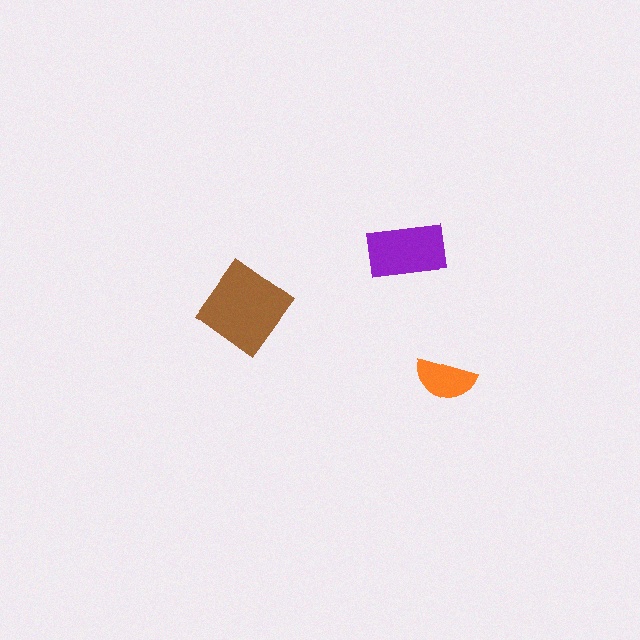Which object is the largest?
The brown diamond.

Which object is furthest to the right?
The orange semicircle is rightmost.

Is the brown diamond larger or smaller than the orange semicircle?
Larger.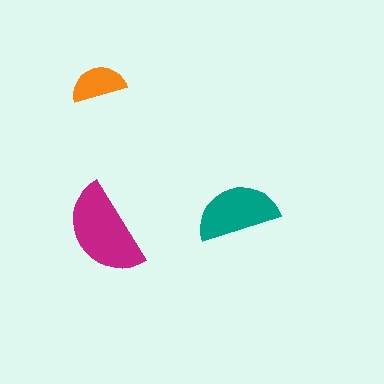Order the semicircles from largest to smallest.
the magenta one, the teal one, the orange one.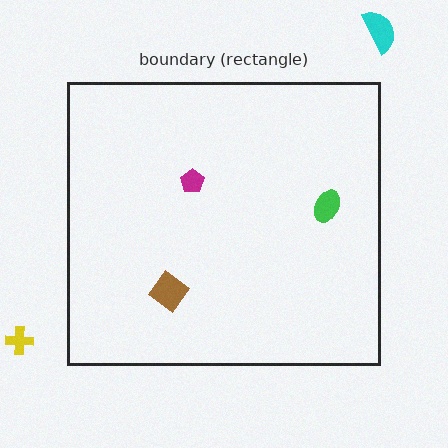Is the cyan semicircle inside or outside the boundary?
Outside.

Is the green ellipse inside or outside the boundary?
Inside.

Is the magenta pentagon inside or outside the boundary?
Inside.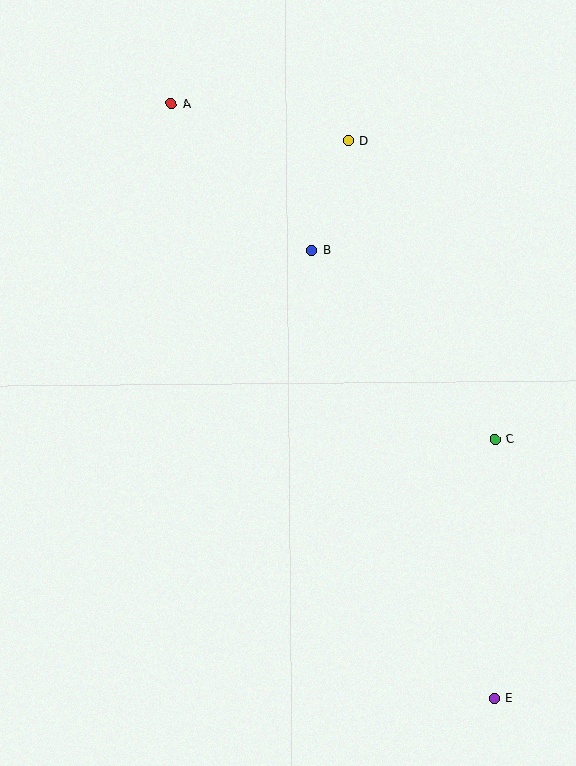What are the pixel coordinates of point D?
Point D is at (348, 141).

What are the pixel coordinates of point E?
Point E is at (494, 698).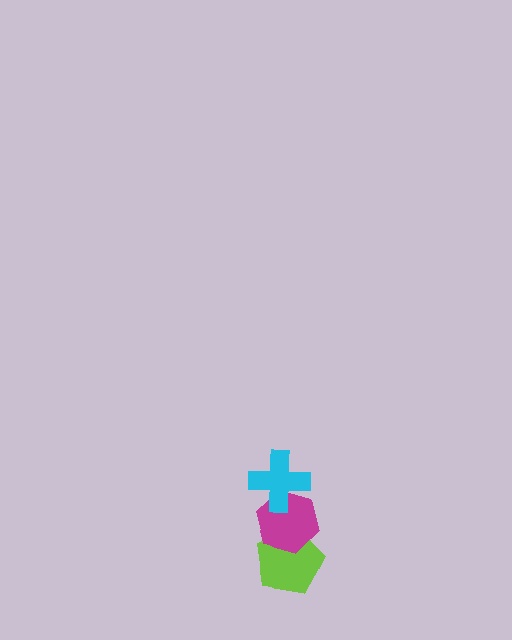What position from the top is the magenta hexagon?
The magenta hexagon is 2nd from the top.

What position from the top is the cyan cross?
The cyan cross is 1st from the top.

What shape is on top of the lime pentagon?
The magenta hexagon is on top of the lime pentagon.